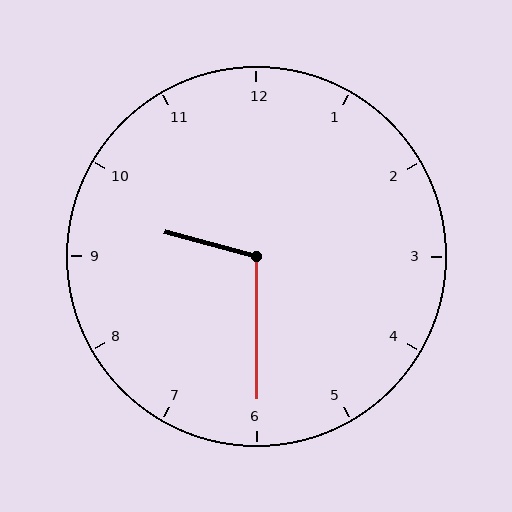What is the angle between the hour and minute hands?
Approximately 105 degrees.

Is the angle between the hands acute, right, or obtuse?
It is obtuse.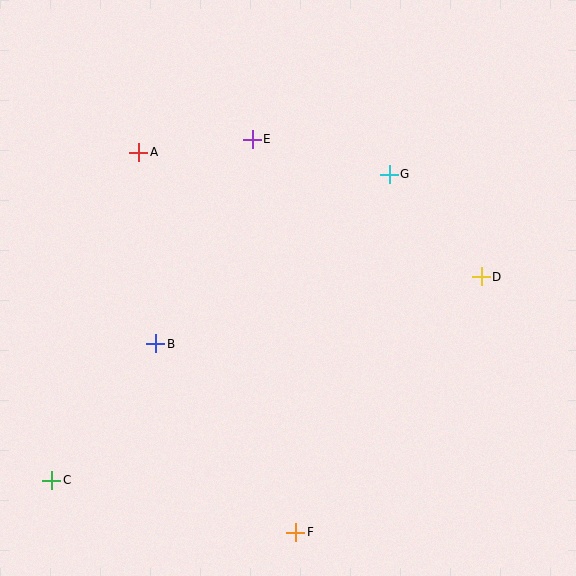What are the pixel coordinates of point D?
Point D is at (481, 277).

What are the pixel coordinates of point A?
Point A is at (139, 152).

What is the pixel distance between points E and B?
The distance between E and B is 226 pixels.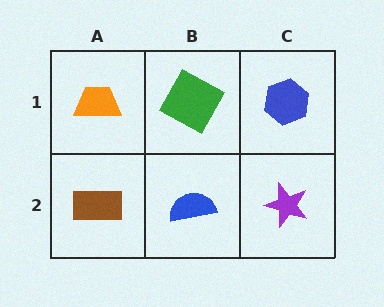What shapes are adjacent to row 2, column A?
An orange trapezoid (row 1, column A), a blue semicircle (row 2, column B).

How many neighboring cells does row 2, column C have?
2.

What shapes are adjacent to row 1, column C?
A purple star (row 2, column C), a green square (row 1, column B).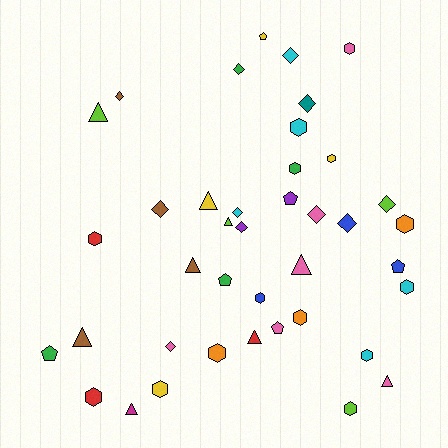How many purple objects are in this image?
There are 2 purple objects.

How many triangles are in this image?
There are 9 triangles.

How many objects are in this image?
There are 40 objects.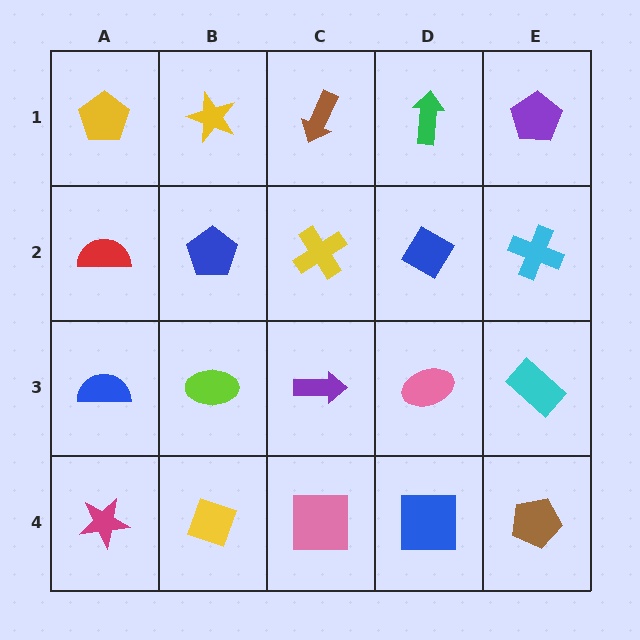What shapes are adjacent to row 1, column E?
A cyan cross (row 2, column E), a green arrow (row 1, column D).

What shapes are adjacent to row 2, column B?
A yellow star (row 1, column B), a lime ellipse (row 3, column B), a red semicircle (row 2, column A), a yellow cross (row 2, column C).